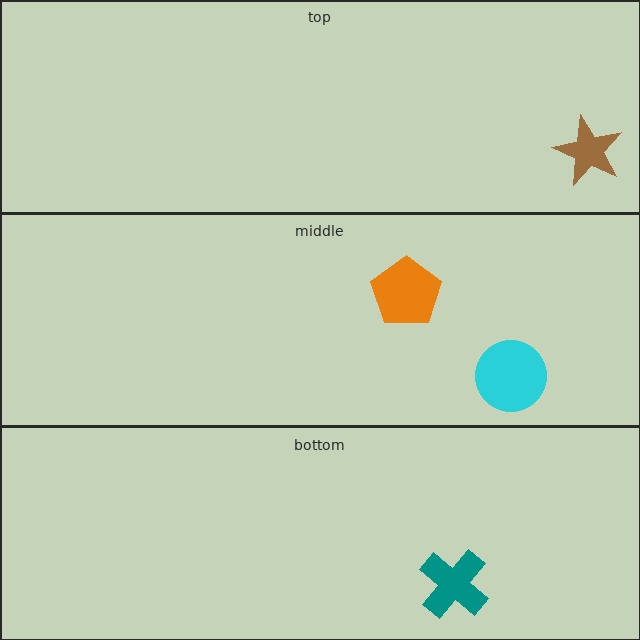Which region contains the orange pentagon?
The middle region.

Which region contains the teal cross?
The bottom region.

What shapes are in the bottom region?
The teal cross.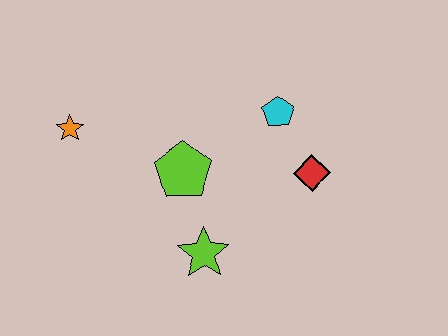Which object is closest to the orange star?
The lime pentagon is closest to the orange star.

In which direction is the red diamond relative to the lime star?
The red diamond is to the right of the lime star.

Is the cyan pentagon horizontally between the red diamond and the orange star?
Yes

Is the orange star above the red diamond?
Yes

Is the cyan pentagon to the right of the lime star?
Yes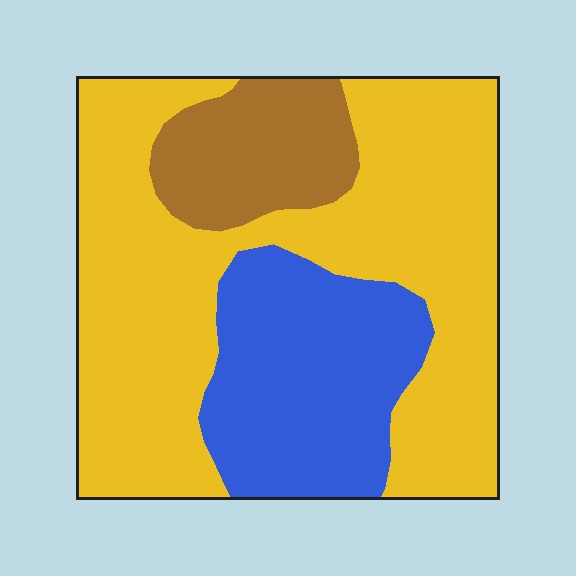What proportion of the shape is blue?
Blue takes up about one quarter (1/4) of the shape.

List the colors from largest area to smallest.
From largest to smallest: yellow, blue, brown.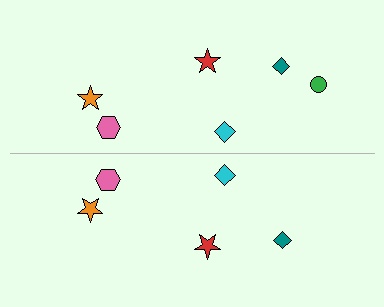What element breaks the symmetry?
A green circle is missing from the bottom side.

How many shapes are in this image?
There are 11 shapes in this image.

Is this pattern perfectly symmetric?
No, the pattern is not perfectly symmetric. A green circle is missing from the bottom side.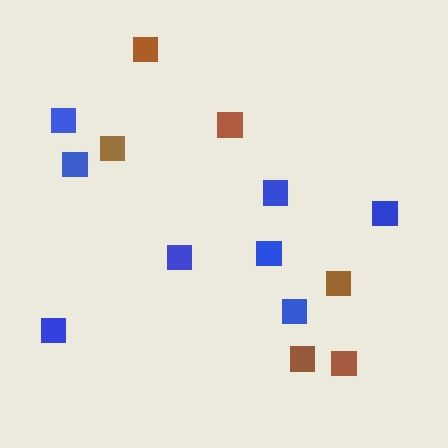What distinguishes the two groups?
There are 2 groups: one group of brown squares (6) and one group of blue squares (8).